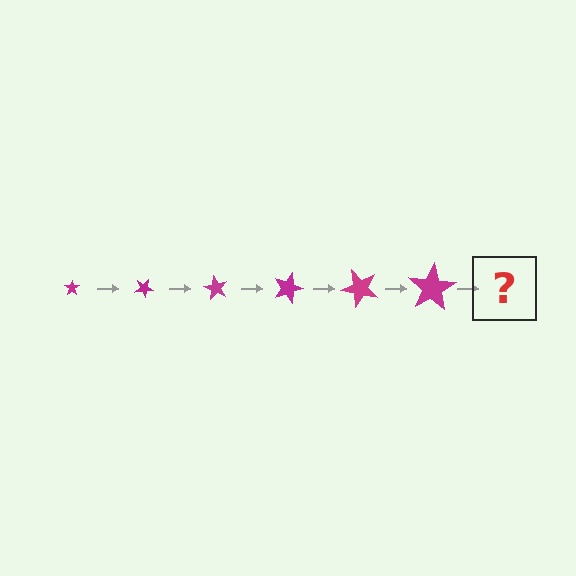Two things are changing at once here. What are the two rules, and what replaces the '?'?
The two rules are that the star grows larger each step and it rotates 30 degrees each step. The '?' should be a star, larger than the previous one and rotated 180 degrees from the start.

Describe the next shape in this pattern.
It should be a star, larger than the previous one and rotated 180 degrees from the start.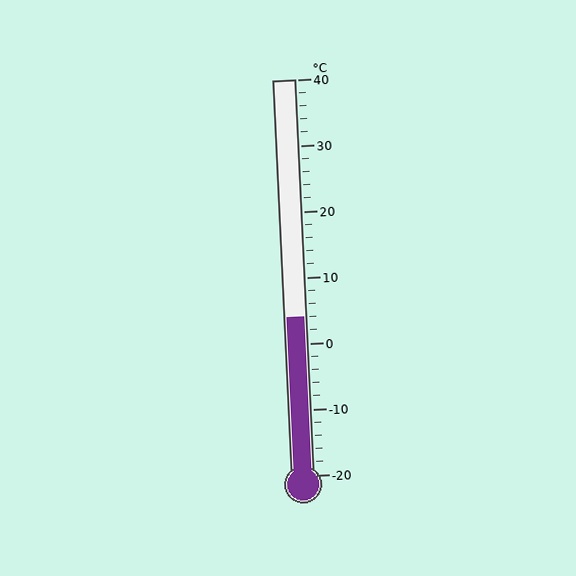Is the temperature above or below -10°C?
The temperature is above -10°C.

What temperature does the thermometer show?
The thermometer shows approximately 4°C.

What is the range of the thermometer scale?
The thermometer scale ranges from -20°C to 40°C.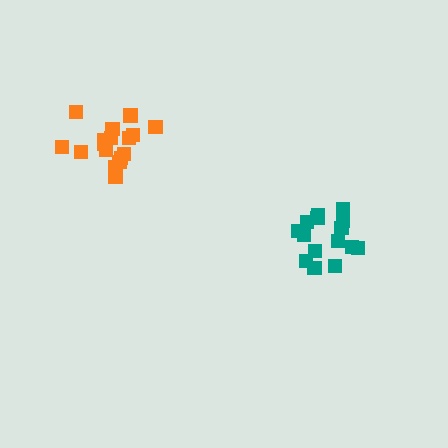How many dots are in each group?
Group 1: 17 dots, Group 2: 15 dots (32 total).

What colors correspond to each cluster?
The clusters are colored: orange, teal.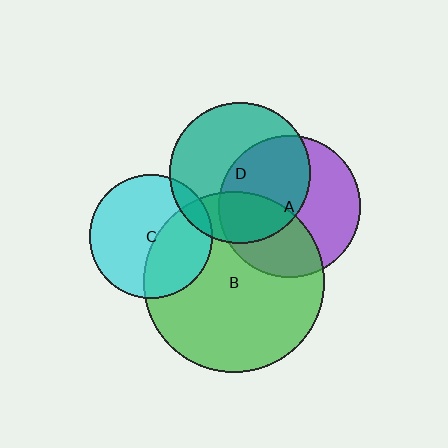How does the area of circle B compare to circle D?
Approximately 1.6 times.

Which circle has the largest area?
Circle B (green).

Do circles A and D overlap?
Yes.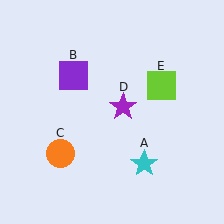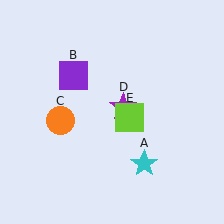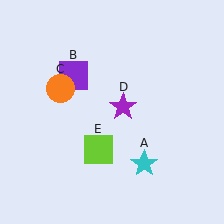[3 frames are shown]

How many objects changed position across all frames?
2 objects changed position: orange circle (object C), lime square (object E).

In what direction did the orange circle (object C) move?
The orange circle (object C) moved up.